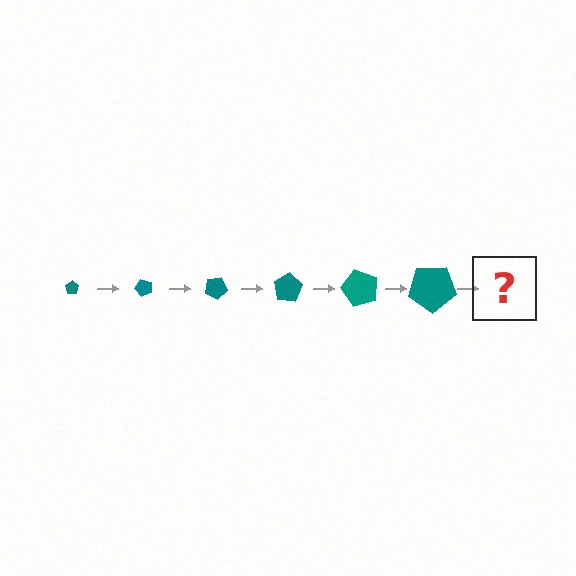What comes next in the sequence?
The next element should be a pentagon, larger than the previous one and rotated 300 degrees from the start.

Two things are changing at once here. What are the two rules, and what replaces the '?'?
The two rules are that the pentagon grows larger each step and it rotates 50 degrees each step. The '?' should be a pentagon, larger than the previous one and rotated 300 degrees from the start.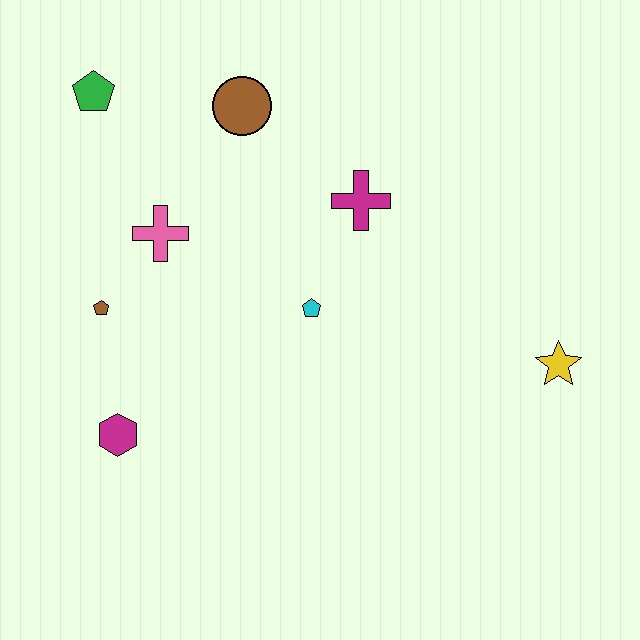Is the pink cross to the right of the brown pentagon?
Yes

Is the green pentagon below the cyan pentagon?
No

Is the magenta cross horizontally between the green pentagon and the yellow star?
Yes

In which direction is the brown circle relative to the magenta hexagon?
The brown circle is above the magenta hexagon.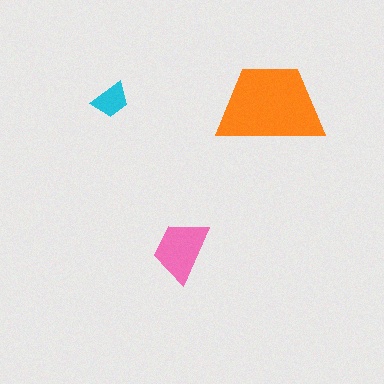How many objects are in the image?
There are 3 objects in the image.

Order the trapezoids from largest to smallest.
the orange one, the pink one, the cyan one.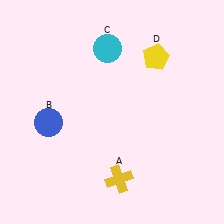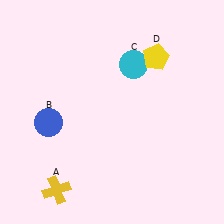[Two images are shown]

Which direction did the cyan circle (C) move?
The cyan circle (C) moved right.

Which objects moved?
The objects that moved are: the yellow cross (A), the cyan circle (C).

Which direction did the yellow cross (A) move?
The yellow cross (A) moved left.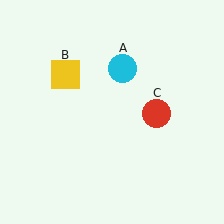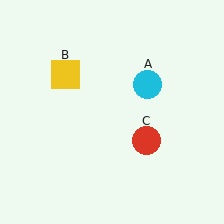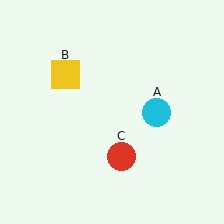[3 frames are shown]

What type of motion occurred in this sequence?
The cyan circle (object A), red circle (object C) rotated clockwise around the center of the scene.